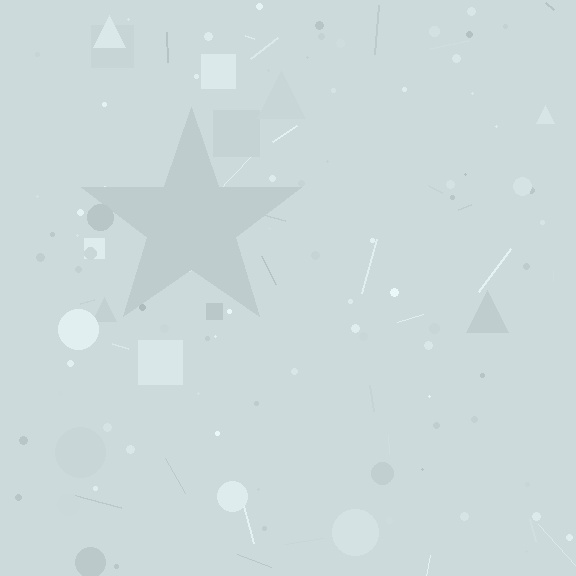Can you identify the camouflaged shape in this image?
The camouflaged shape is a star.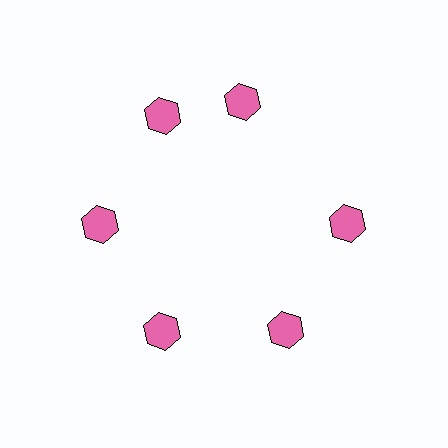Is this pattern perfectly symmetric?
No. The 6 pink hexagons are arranged in a ring, but one element near the 1 o'clock position is rotated out of alignment along the ring, breaking the 6-fold rotational symmetry.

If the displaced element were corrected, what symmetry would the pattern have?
It would have 6-fold rotational symmetry — the pattern would map onto itself every 60 degrees.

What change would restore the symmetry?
The symmetry would be restored by rotating it back into even spacing with its neighbors so that all 6 hexagons sit at equal angles and equal distance from the center.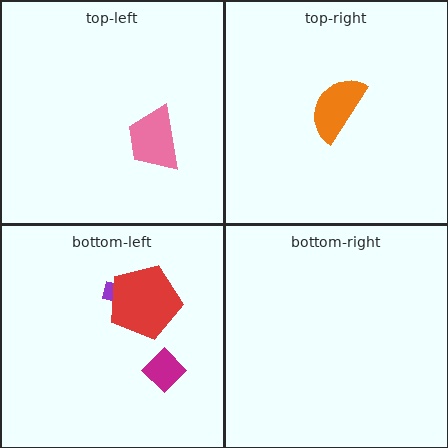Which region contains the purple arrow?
The bottom-left region.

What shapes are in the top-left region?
The pink trapezoid.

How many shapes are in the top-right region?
1.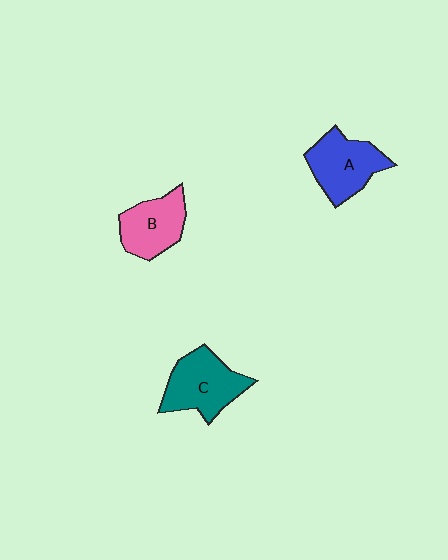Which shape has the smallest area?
Shape B (pink).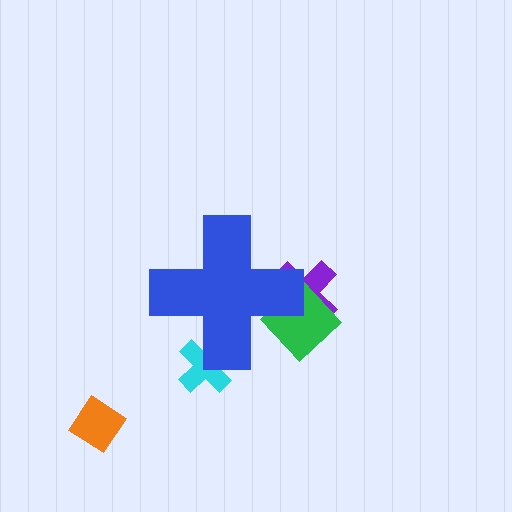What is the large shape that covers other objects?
A blue cross.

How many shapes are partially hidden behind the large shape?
3 shapes are partially hidden.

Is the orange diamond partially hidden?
No, the orange diamond is fully visible.